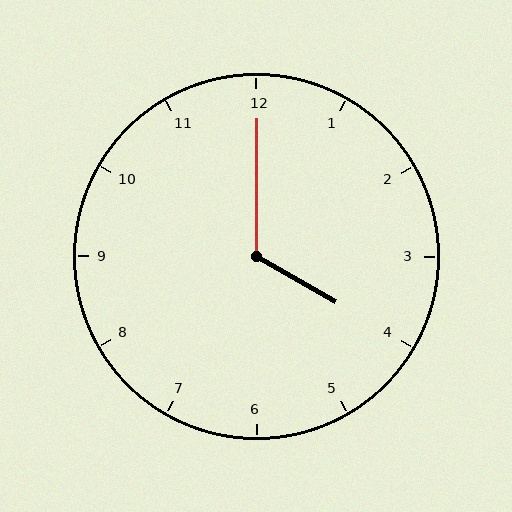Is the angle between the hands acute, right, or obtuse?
It is obtuse.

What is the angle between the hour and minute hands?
Approximately 120 degrees.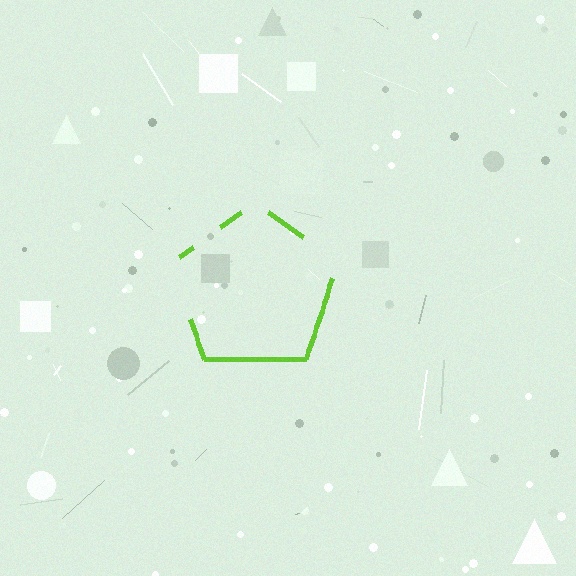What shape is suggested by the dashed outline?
The dashed outline suggests a pentagon.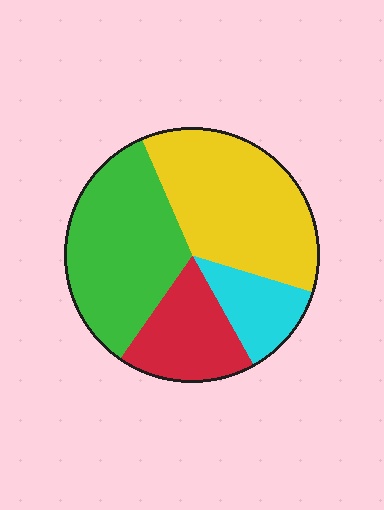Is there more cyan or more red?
Red.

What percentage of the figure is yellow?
Yellow covers 36% of the figure.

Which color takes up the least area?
Cyan, at roughly 10%.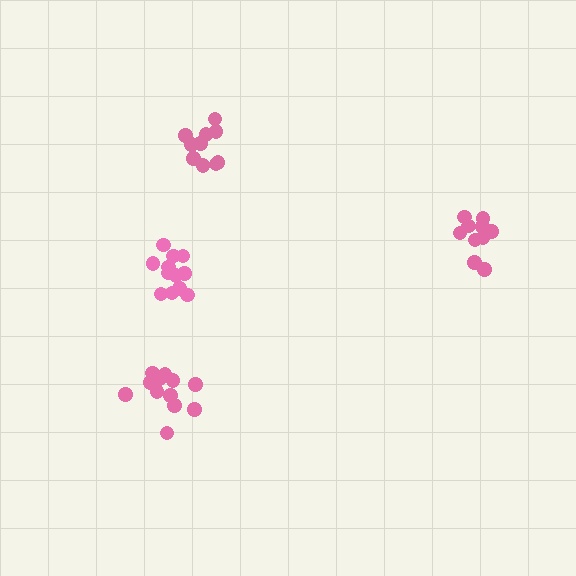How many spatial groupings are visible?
There are 4 spatial groupings.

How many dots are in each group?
Group 1: 11 dots, Group 2: 13 dots, Group 3: 12 dots, Group 4: 11 dots (47 total).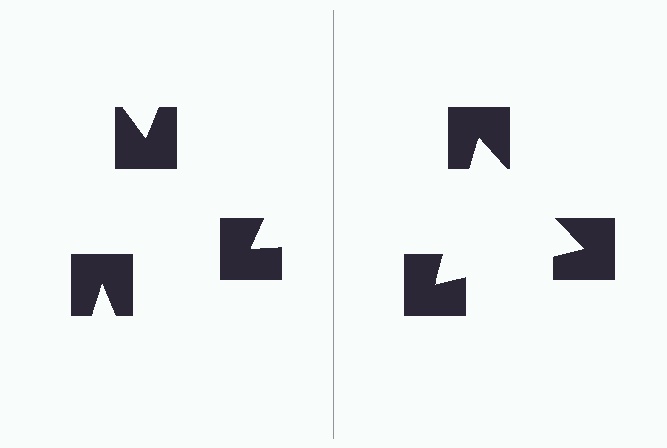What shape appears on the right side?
An illusory triangle.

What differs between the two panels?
The notched squares are positioned identically on both sides; only the wedge orientations differ. On the right they align to a triangle; on the left they are misaligned.